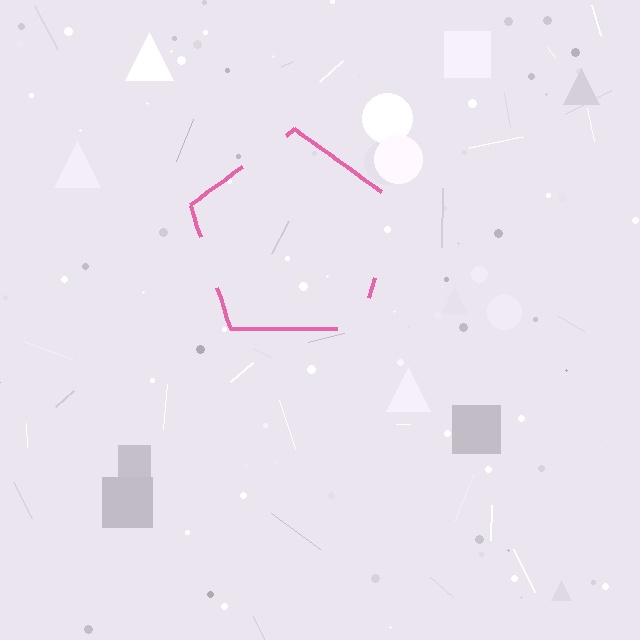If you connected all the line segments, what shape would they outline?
They would outline a pentagon.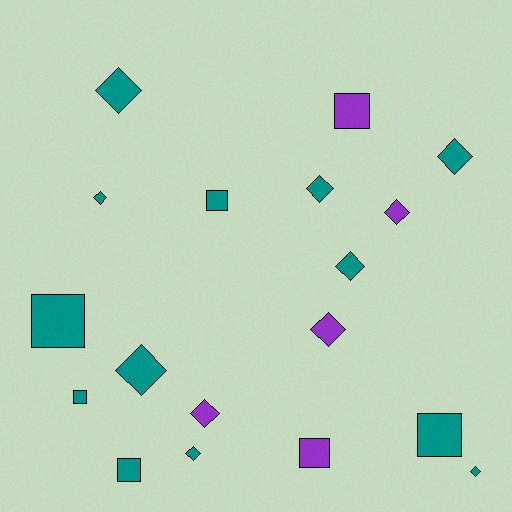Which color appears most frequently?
Teal, with 13 objects.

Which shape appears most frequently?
Diamond, with 11 objects.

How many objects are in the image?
There are 18 objects.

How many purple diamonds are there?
There are 3 purple diamonds.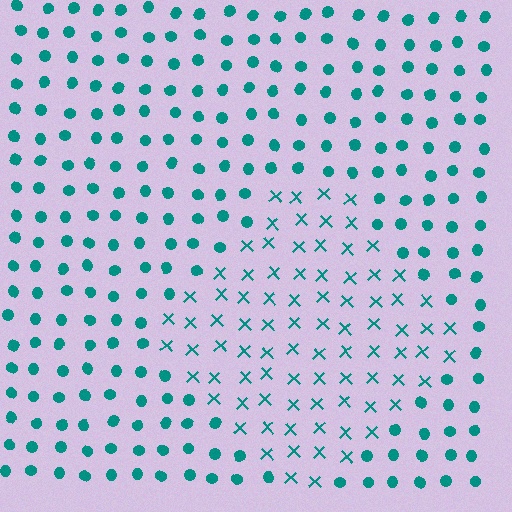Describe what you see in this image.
The image is filled with small teal elements arranged in a uniform grid. A diamond-shaped region contains X marks, while the surrounding area contains circles. The boundary is defined purely by the change in element shape.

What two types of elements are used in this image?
The image uses X marks inside the diamond region and circles outside it.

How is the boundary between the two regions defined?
The boundary is defined by a change in element shape: X marks inside vs. circles outside. All elements share the same color and spacing.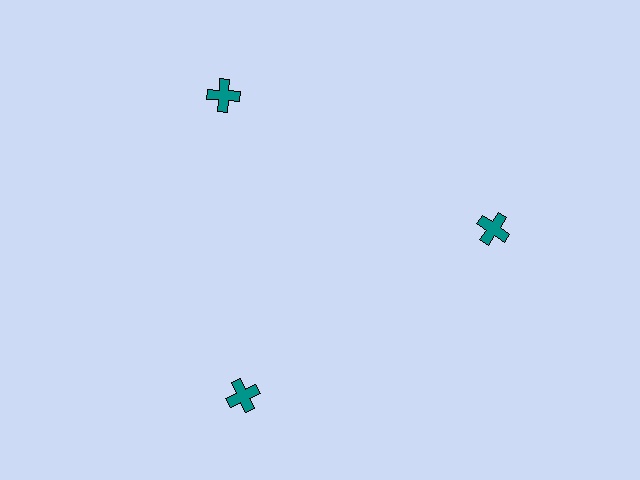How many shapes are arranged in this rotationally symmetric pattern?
There are 3 shapes, arranged in 3 groups of 1.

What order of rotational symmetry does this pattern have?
This pattern has 3-fold rotational symmetry.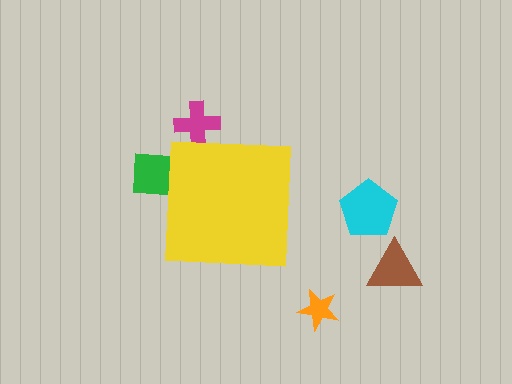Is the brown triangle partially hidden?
No, the brown triangle is fully visible.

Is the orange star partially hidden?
No, the orange star is fully visible.